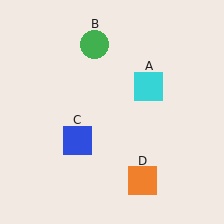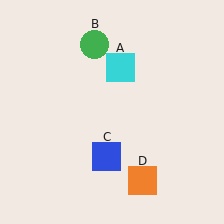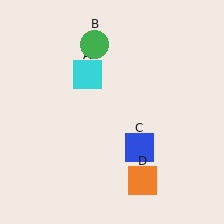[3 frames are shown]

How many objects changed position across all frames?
2 objects changed position: cyan square (object A), blue square (object C).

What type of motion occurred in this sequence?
The cyan square (object A), blue square (object C) rotated counterclockwise around the center of the scene.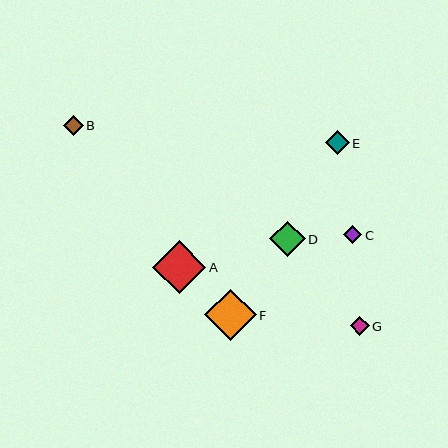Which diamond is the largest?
Diamond A is the largest with a size of approximately 53 pixels.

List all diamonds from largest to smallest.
From largest to smallest: A, F, D, E, B, G, C.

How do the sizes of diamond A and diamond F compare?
Diamond A and diamond F are approximately the same size.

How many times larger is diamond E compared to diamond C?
Diamond E is approximately 1.3 times the size of diamond C.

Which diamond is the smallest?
Diamond C is the smallest with a size of approximately 18 pixels.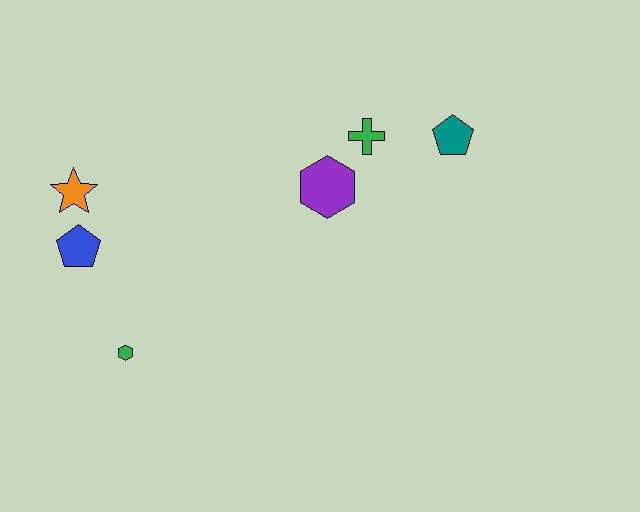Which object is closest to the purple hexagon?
The green cross is closest to the purple hexagon.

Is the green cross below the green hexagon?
No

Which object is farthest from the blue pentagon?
The teal pentagon is farthest from the blue pentagon.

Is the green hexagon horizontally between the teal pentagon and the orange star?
Yes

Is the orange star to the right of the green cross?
No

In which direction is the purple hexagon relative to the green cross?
The purple hexagon is below the green cross.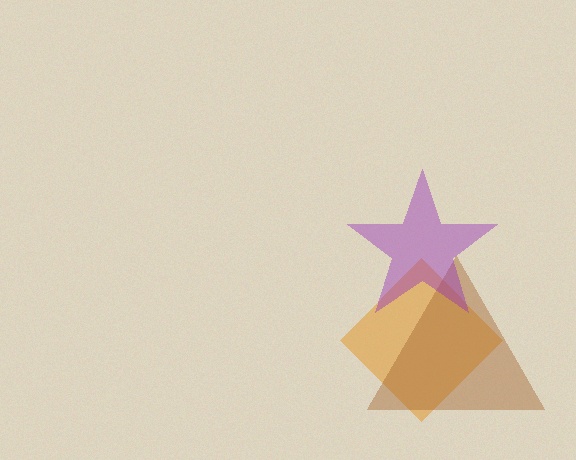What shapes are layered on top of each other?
The layered shapes are: an orange diamond, a brown triangle, a purple star.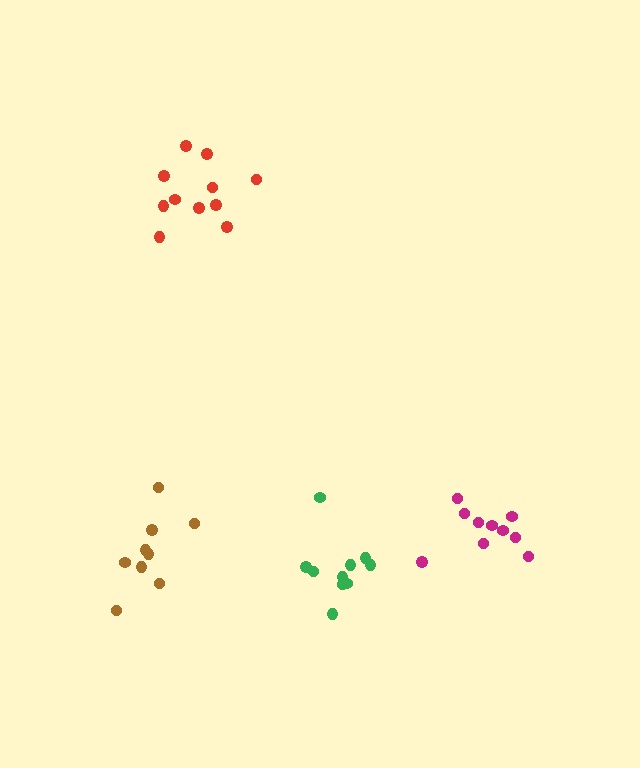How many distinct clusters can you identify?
There are 4 distinct clusters.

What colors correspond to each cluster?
The clusters are colored: red, brown, magenta, green.